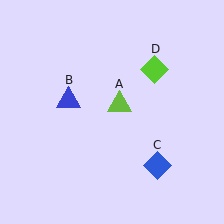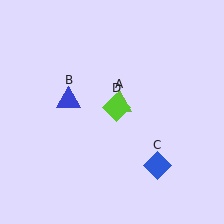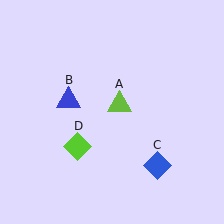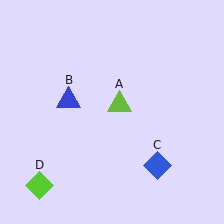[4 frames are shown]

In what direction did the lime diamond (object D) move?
The lime diamond (object D) moved down and to the left.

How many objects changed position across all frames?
1 object changed position: lime diamond (object D).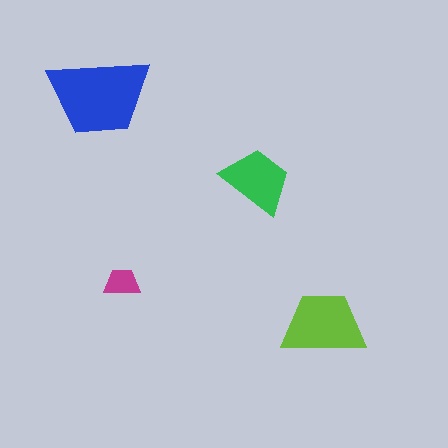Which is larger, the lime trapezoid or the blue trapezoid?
The blue one.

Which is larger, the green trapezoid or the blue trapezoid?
The blue one.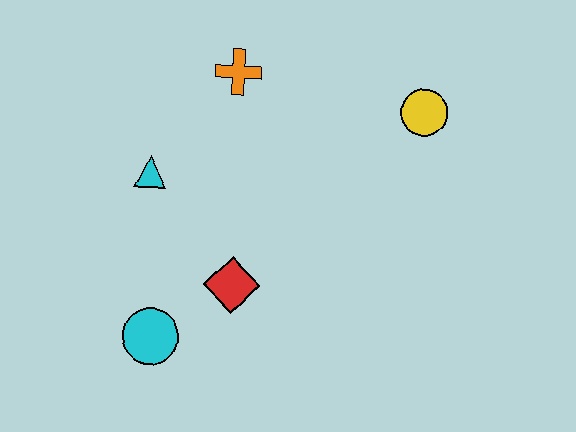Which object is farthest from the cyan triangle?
The yellow circle is farthest from the cyan triangle.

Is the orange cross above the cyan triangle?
Yes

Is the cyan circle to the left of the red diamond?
Yes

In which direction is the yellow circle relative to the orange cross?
The yellow circle is to the right of the orange cross.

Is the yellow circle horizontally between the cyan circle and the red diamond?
No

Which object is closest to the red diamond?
The cyan circle is closest to the red diamond.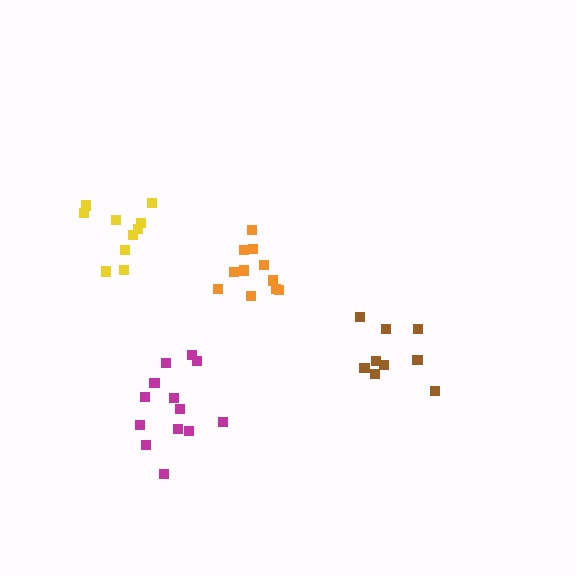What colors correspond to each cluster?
The clusters are colored: yellow, magenta, brown, orange.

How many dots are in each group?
Group 1: 10 dots, Group 2: 13 dots, Group 3: 9 dots, Group 4: 11 dots (43 total).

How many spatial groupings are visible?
There are 4 spatial groupings.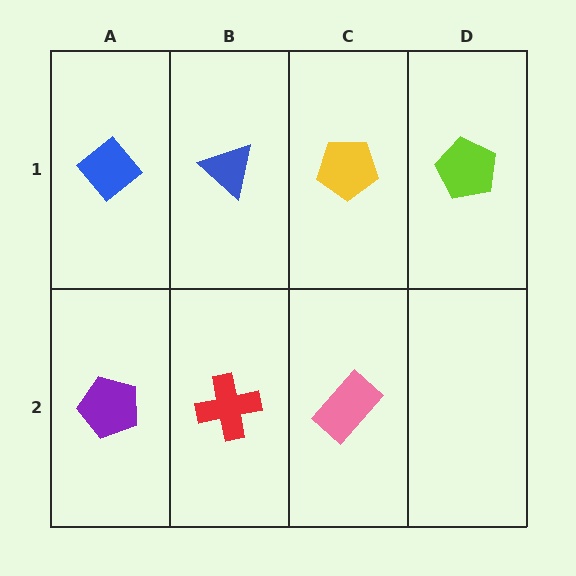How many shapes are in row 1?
4 shapes.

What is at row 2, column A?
A purple pentagon.